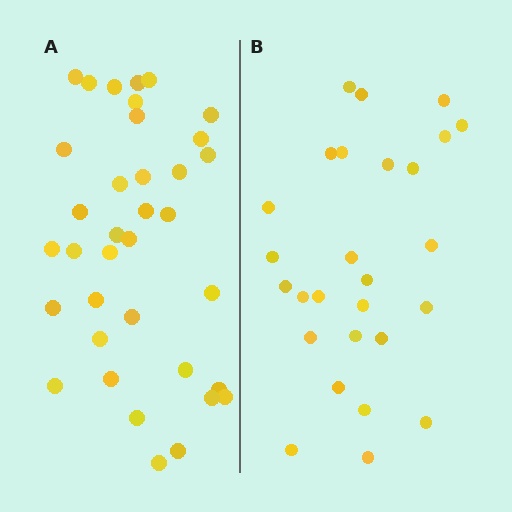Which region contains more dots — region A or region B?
Region A (the left region) has more dots.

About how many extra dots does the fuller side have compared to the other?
Region A has roughly 8 or so more dots than region B.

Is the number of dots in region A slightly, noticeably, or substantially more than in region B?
Region A has noticeably more, but not dramatically so. The ratio is roughly 1.3 to 1.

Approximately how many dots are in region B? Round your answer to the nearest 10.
About 30 dots. (The exact count is 27, which rounds to 30.)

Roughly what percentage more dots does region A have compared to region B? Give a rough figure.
About 35% more.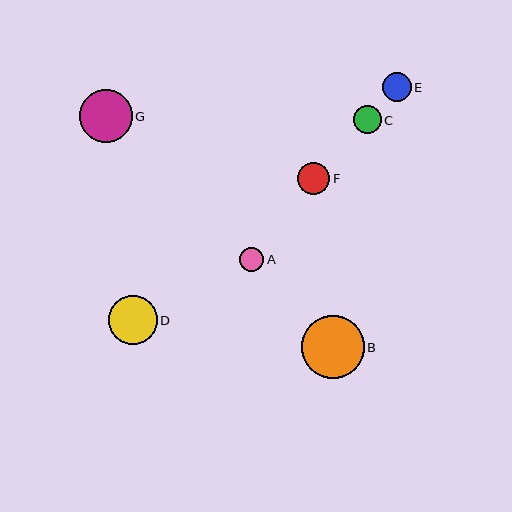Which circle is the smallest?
Circle A is the smallest with a size of approximately 24 pixels.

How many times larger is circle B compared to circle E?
Circle B is approximately 2.2 times the size of circle E.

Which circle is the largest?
Circle B is the largest with a size of approximately 63 pixels.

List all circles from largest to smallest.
From largest to smallest: B, G, D, F, E, C, A.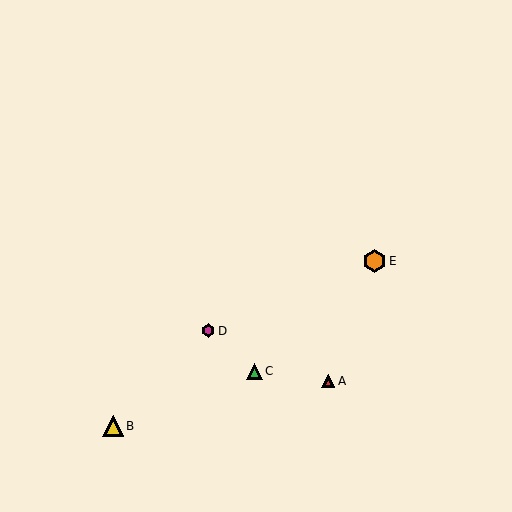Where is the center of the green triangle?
The center of the green triangle is at (254, 371).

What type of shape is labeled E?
Shape E is an orange hexagon.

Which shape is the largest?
The orange hexagon (labeled E) is the largest.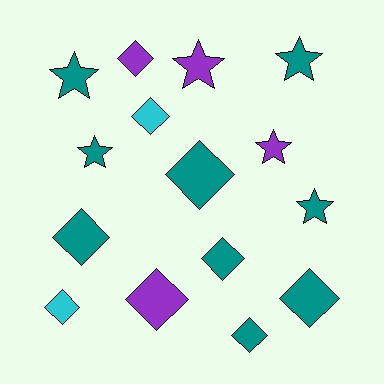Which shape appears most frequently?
Diamond, with 9 objects.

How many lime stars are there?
There are no lime stars.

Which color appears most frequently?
Teal, with 9 objects.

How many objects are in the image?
There are 15 objects.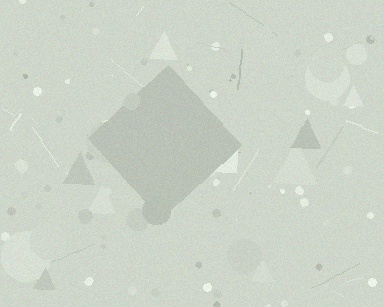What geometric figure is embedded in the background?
A diamond is embedded in the background.